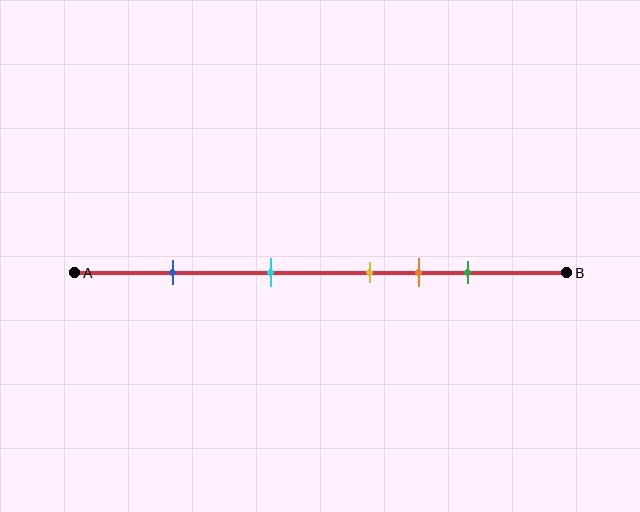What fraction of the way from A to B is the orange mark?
The orange mark is approximately 70% (0.7) of the way from A to B.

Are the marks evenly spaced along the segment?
No, the marks are not evenly spaced.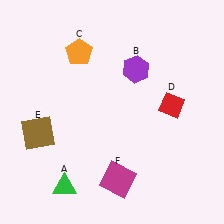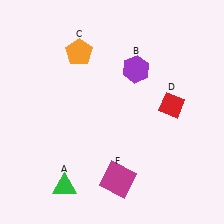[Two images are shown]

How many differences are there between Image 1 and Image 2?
There is 1 difference between the two images.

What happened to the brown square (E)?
The brown square (E) was removed in Image 2. It was in the bottom-left area of Image 1.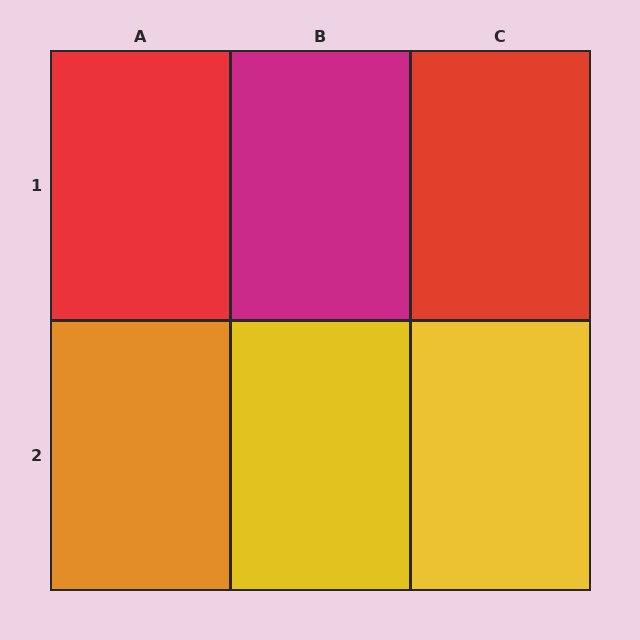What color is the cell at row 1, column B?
Magenta.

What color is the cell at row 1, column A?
Red.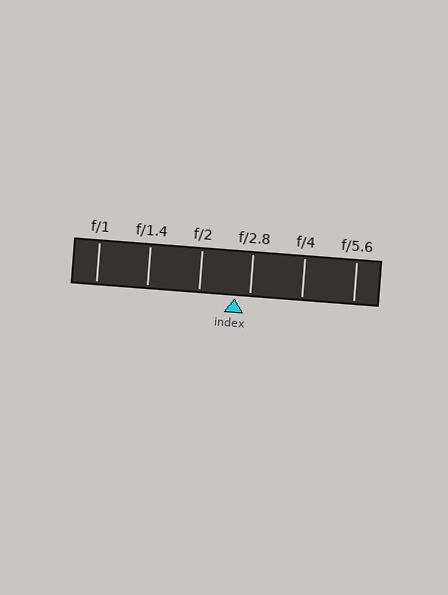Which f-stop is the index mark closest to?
The index mark is closest to f/2.8.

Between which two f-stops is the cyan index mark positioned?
The index mark is between f/2 and f/2.8.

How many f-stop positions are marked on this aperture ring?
There are 6 f-stop positions marked.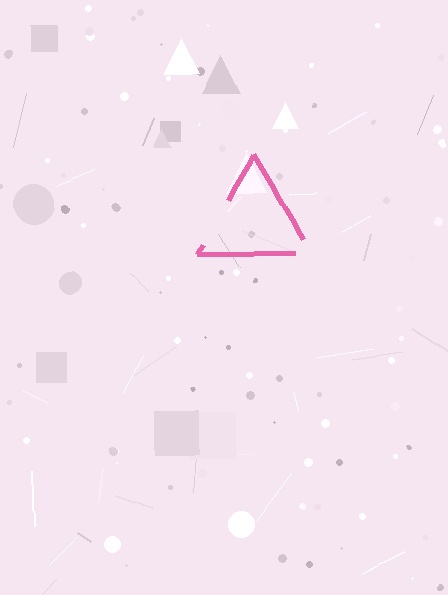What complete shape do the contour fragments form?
The contour fragments form a triangle.